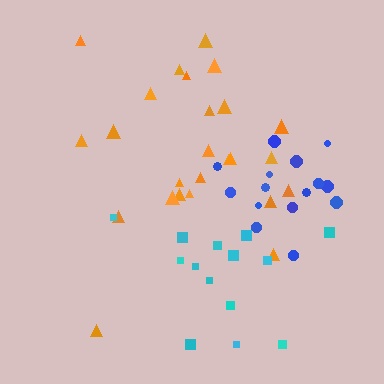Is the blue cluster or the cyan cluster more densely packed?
Blue.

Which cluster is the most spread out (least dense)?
Orange.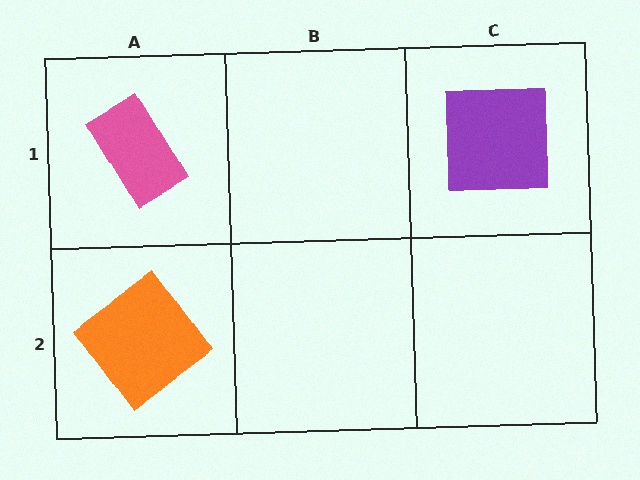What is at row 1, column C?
A purple square.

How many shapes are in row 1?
2 shapes.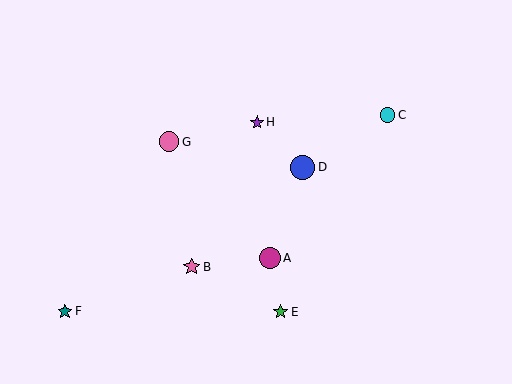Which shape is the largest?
The blue circle (labeled D) is the largest.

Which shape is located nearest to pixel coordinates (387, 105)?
The cyan circle (labeled C) at (387, 115) is nearest to that location.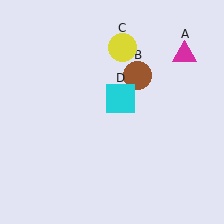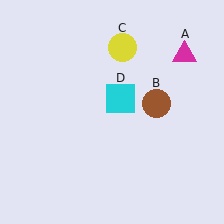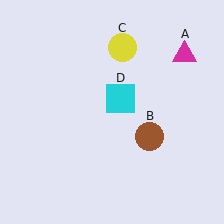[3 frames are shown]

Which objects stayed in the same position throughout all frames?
Magenta triangle (object A) and yellow circle (object C) and cyan square (object D) remained stationary.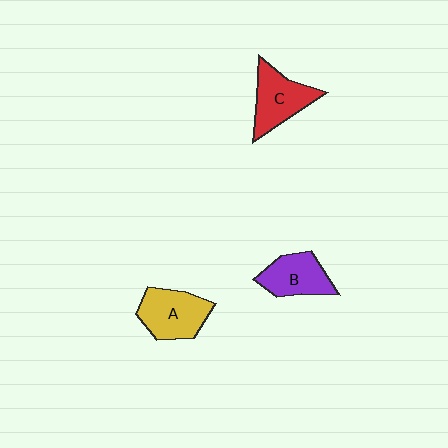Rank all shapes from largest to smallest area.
From largest to smallest: A (yellow), C (red), B (purple).